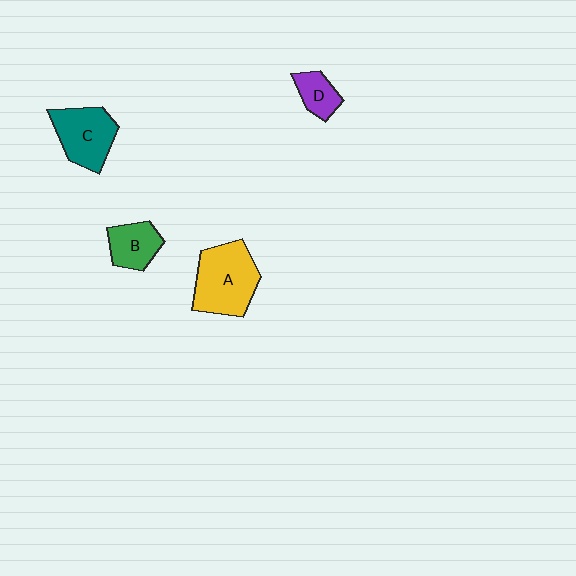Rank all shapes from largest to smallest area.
From largest to smallest: A (yellow), C (teal), B (green), D (purple).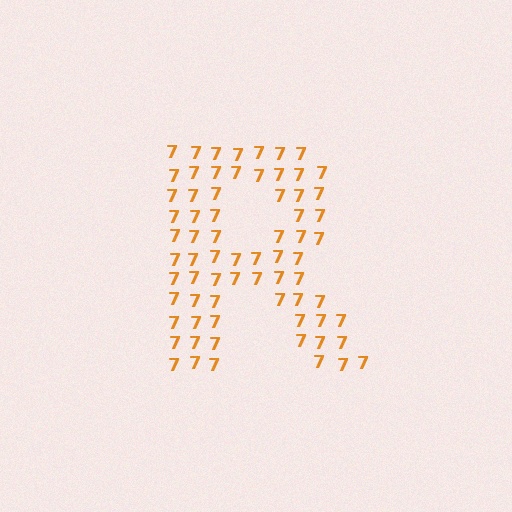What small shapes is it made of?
It is made of small digit 7's.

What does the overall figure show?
The overall figure shows the letter R.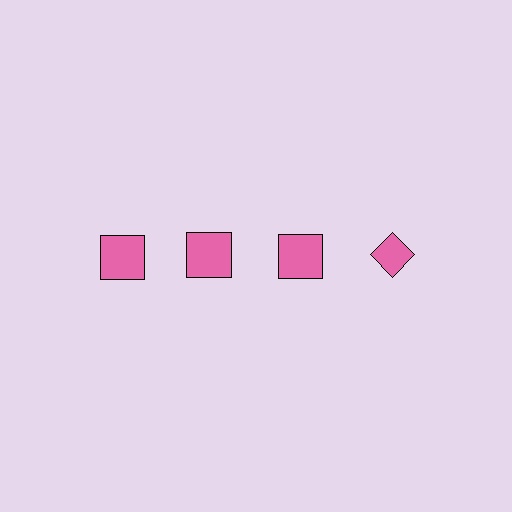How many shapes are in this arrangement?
There are 4 shapes arranged in a grid pattern.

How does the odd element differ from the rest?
It has a different shape: diamond instead of square.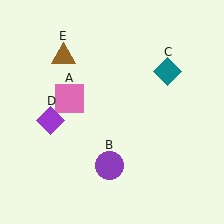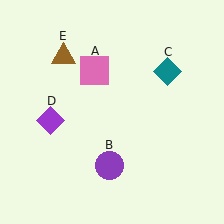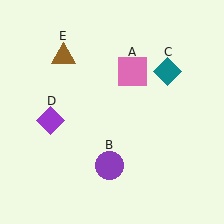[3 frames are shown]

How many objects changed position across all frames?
1 object changed position: pink square (object A).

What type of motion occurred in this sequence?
The pink square (object A) rotated clockwise around the center of the scene.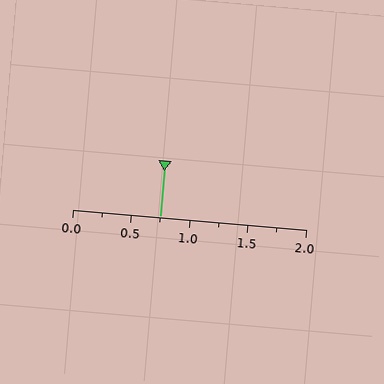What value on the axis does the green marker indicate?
The marker indicates approximately 0.75.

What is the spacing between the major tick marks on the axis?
The major ticks are spaced 0.5 apart.